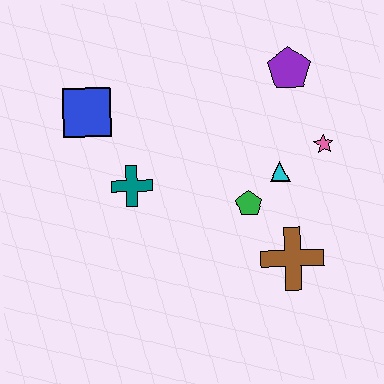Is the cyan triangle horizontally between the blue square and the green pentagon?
No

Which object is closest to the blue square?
The teal cross is closest to the blue square.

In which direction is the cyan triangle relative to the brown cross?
The cyan triangle is above the brown cross.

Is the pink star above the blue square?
No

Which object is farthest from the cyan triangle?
The blue square is farthest from the cyan triangle.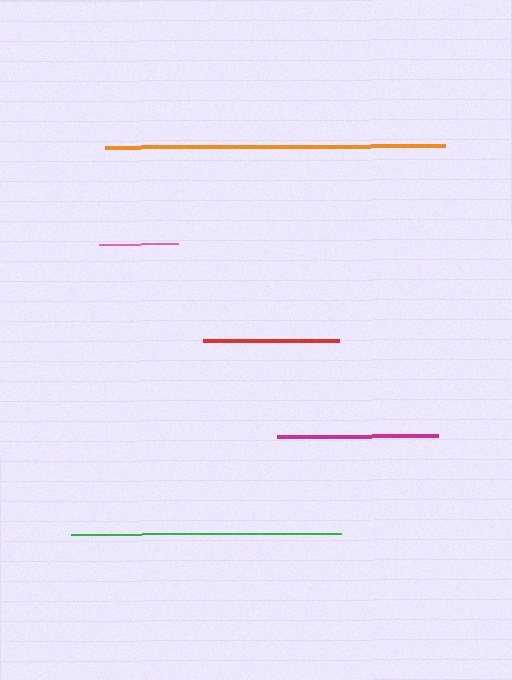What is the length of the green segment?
The green segment is approximately 270 pixels long.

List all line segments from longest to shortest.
From longest to shortest: orange, green, magenta, red, pink.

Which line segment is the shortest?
The pink line is the shortest at approximately 79 pixels.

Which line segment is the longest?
The orange line is the longest at approximately 341 pixels.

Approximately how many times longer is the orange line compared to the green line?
The orange line is approximately 1.3 times the length of the green line.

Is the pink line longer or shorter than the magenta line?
The magenta line is longer than the pink line.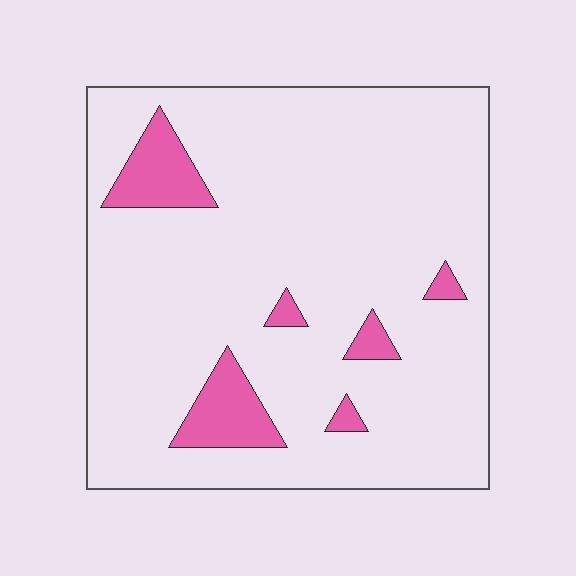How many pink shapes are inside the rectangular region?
6.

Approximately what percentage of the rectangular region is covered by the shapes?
Approximately 10%.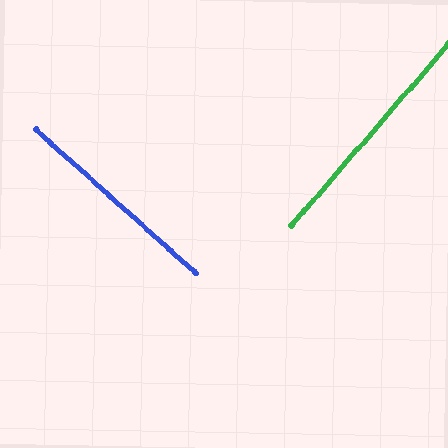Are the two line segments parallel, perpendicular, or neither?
Perpendicular — they meet at approximately 89°.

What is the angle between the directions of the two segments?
Approximately 89 degrees.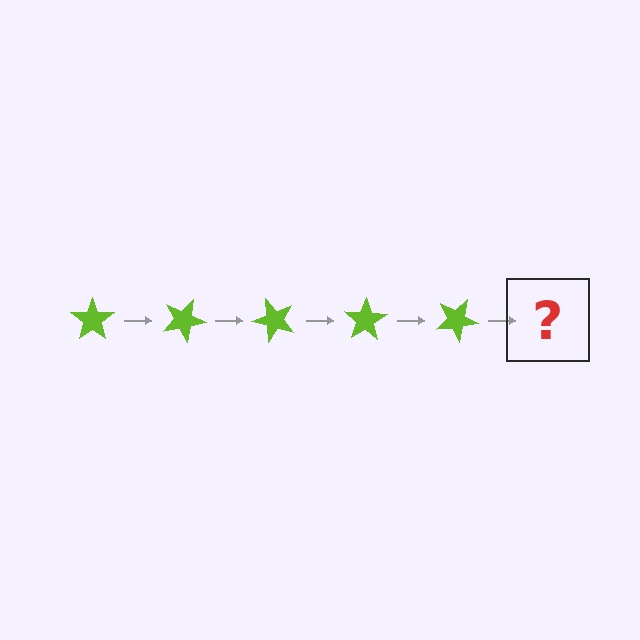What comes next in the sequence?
The next element should be a lime star rotated 125 degrees.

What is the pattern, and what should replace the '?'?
The pattern is that the star rotates 25 degrees each step. The '?' should be a lime star rotated 125 degrees.